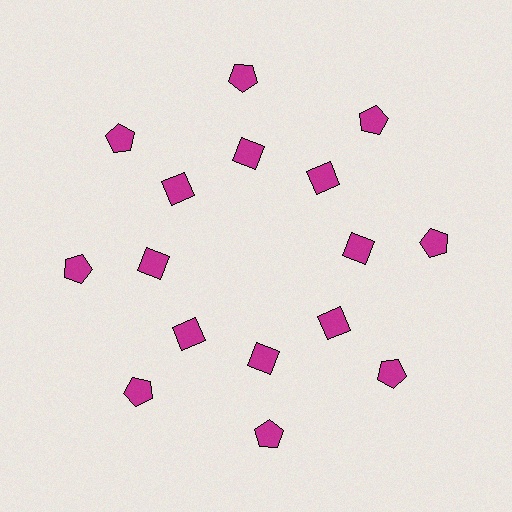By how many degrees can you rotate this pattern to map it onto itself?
The pattern maps onto itself every 45 degrees of rotation.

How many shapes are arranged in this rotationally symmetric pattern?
There are 16 shapes, arranged in 8 groups of 2.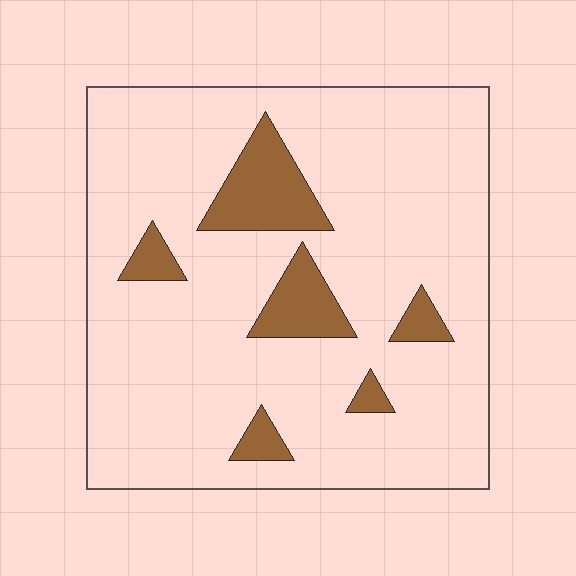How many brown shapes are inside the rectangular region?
6.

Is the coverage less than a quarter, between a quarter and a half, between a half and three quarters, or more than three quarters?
Less than a quarter.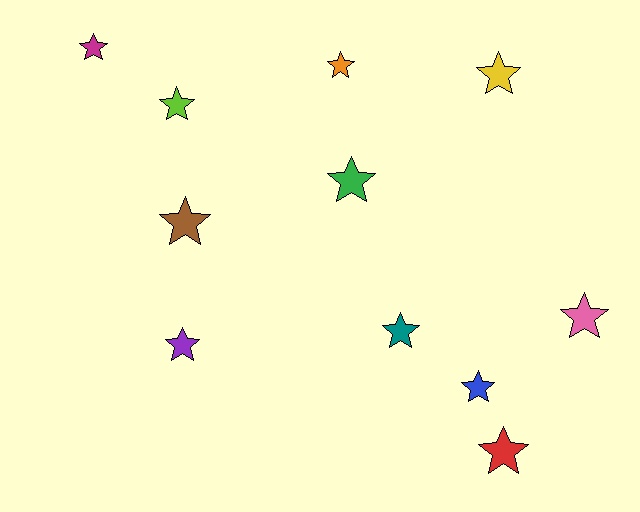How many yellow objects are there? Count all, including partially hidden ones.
There is 1 yellow object.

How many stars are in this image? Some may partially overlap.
There are 11 stars.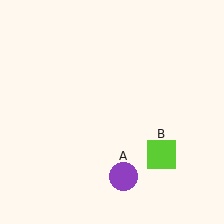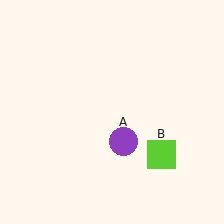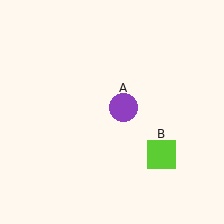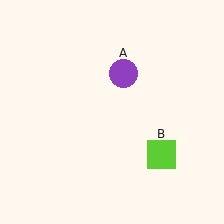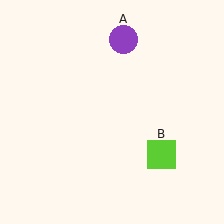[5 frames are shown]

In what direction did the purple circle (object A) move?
The purple circle (object A) moved up.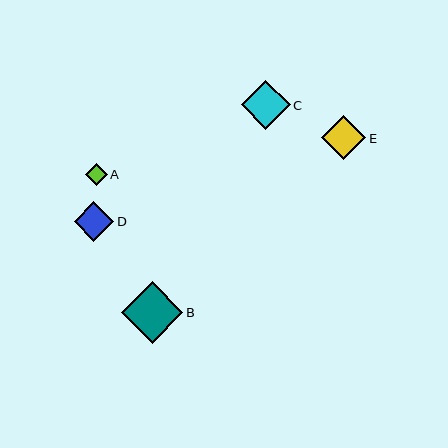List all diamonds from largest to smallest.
From largest to smallest: B, C, E, D, A.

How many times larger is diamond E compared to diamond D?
Diamond E is approximately 1.1 times the size of diamond D.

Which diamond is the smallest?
Diamond A is the smallest with a size of approximately 21 pixels.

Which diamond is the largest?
Diamond B is the largest with a size of approximately 62 pixels.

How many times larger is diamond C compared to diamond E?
Diamond C is approximately 1.1 times the size of diamond E.